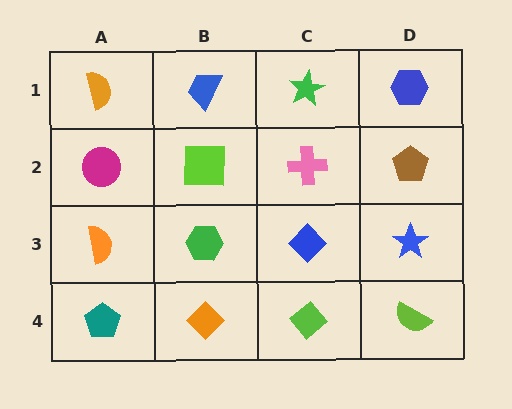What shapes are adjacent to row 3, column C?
A pink cross (row 2, column C), a lime diamond (row 4, column C), a green hexagon (row 3, column B), a blue star (row 3, column D).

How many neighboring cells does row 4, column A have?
2.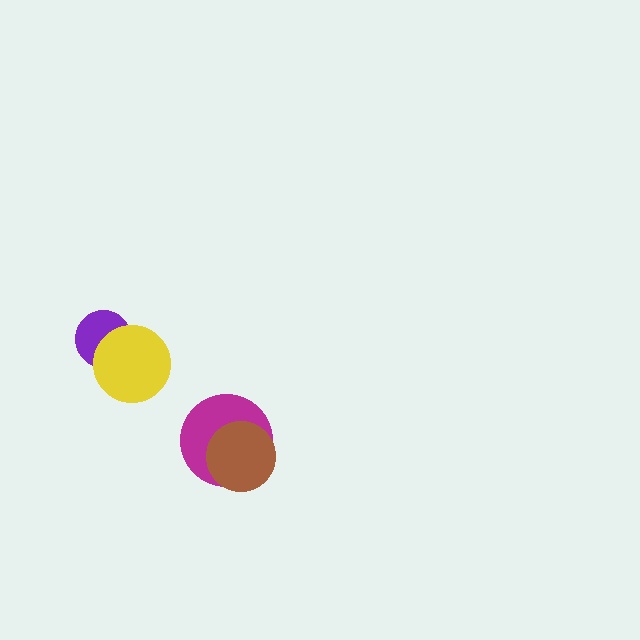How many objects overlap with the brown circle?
1 object overlaps with the brown circle.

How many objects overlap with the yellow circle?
1 object overlaps with the yellow circle.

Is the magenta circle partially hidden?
Yes, it is partially covered by another shape.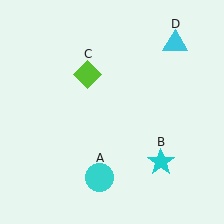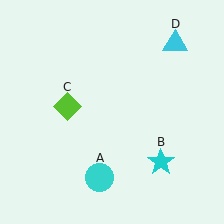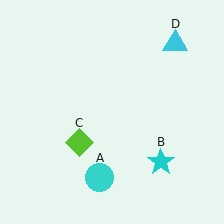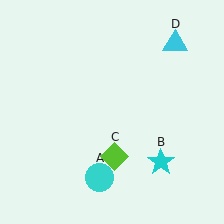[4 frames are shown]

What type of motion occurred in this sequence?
The lime diamond (object C) rotated counterclockwise around the center of the scene.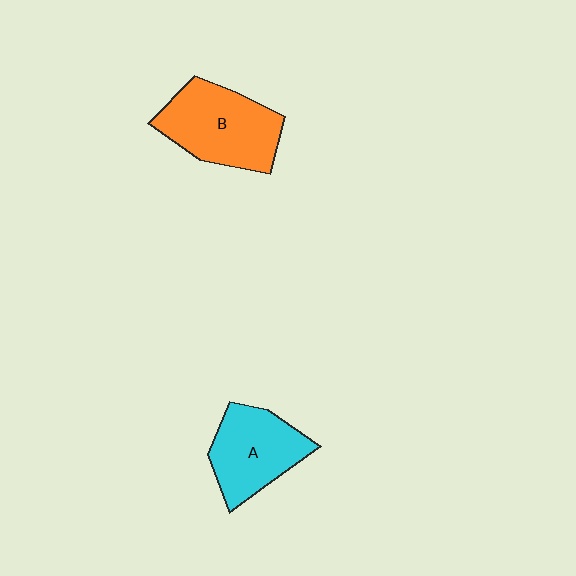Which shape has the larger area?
Shape B (orange).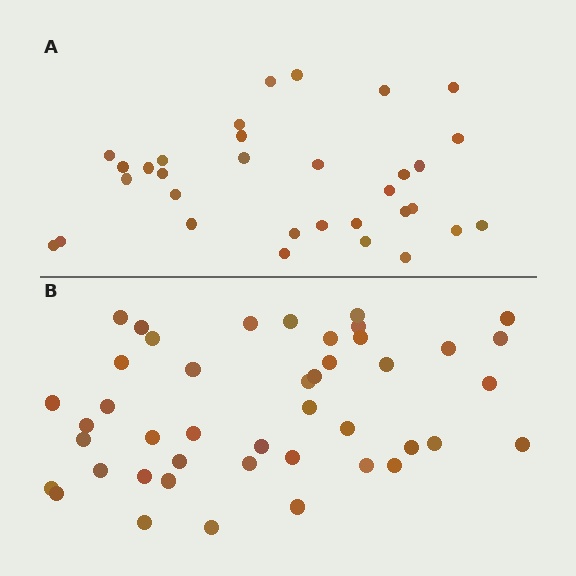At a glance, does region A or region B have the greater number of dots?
Region B (the bottom region) has more dots.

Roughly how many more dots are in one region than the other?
Region B has roughly 12 or so more dots than region A.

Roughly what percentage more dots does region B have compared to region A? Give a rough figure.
About 40% more.